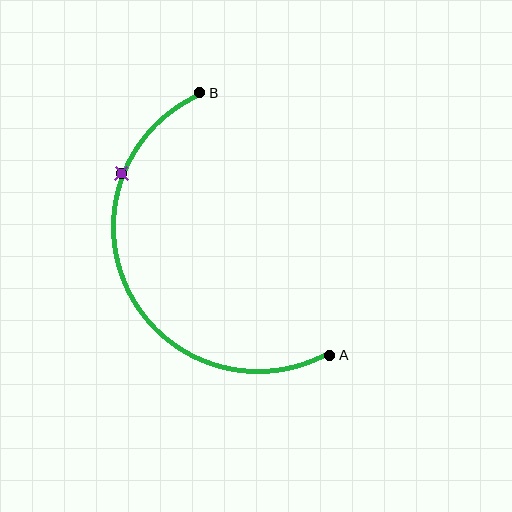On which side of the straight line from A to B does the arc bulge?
The arc bulges to the left of the straight line connecting A and B.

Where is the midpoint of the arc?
The arc midpoint is the point on the curve farthest from the straight line joining A and B. It sits to the left of that line.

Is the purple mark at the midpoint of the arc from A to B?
No. The purple mark lies on the arc but is closer to endpoint B. The arc midpoint would be at the point on the curve equidistant along the arc from both A and B.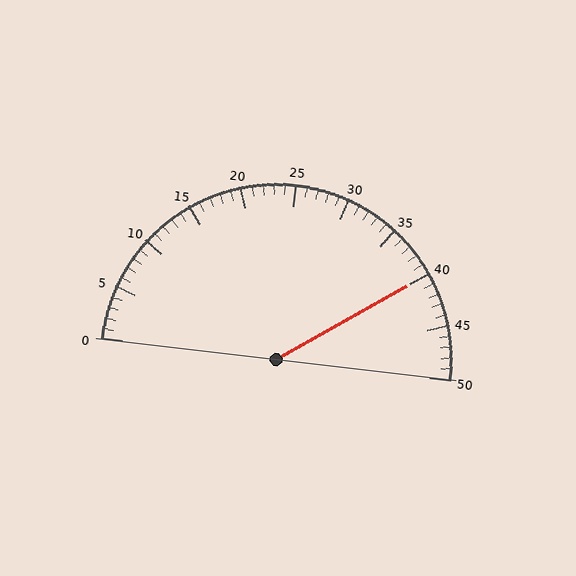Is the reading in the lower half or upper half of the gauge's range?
The reading is in the upper half of the range (0 to 50).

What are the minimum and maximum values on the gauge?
The gauge ranges from 0 to 50.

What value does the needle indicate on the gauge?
The needle indicates approximately 40.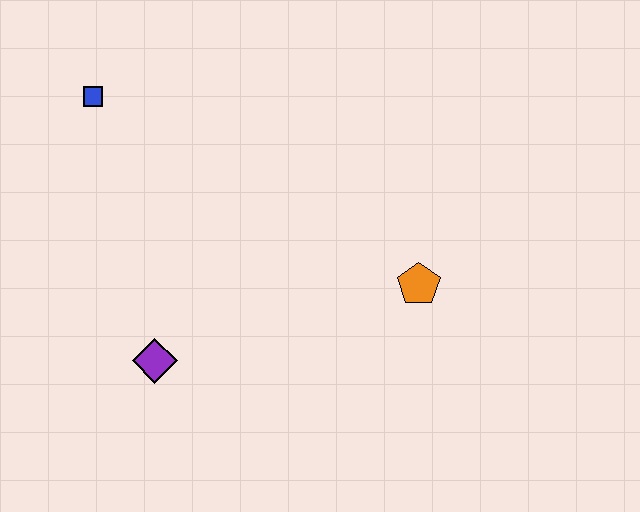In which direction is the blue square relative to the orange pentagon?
The blue square is to the left of the orange pentagon.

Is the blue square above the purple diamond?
Yes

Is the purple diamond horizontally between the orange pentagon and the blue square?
Yes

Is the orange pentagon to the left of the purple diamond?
No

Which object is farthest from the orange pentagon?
The blue square is farthest from the orange pentagon.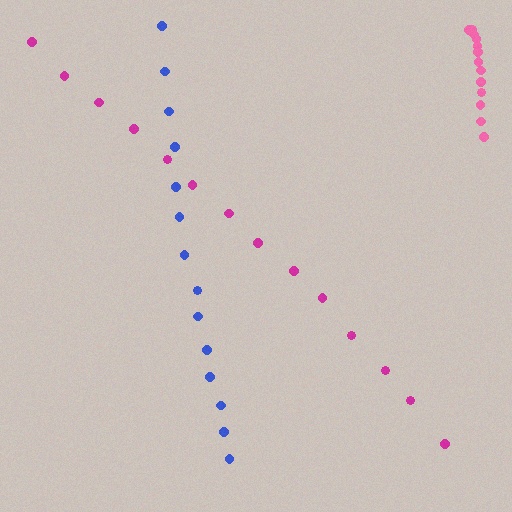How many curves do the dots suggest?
There are 3 distinct paths.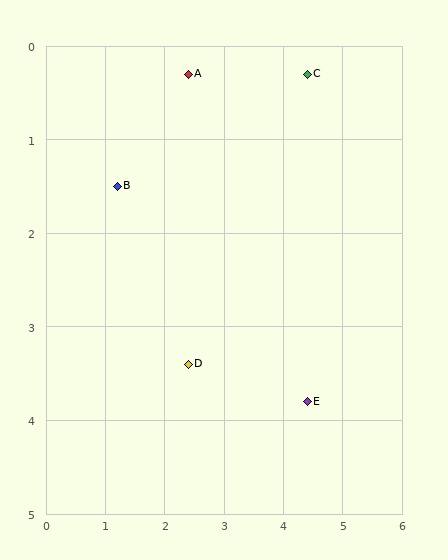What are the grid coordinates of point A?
Point A is at approximately (2.4, 0.3).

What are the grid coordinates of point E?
Point E is at approximately (4.4, 3.8).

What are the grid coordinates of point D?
Point D is at approximately (2.4, 3.4).